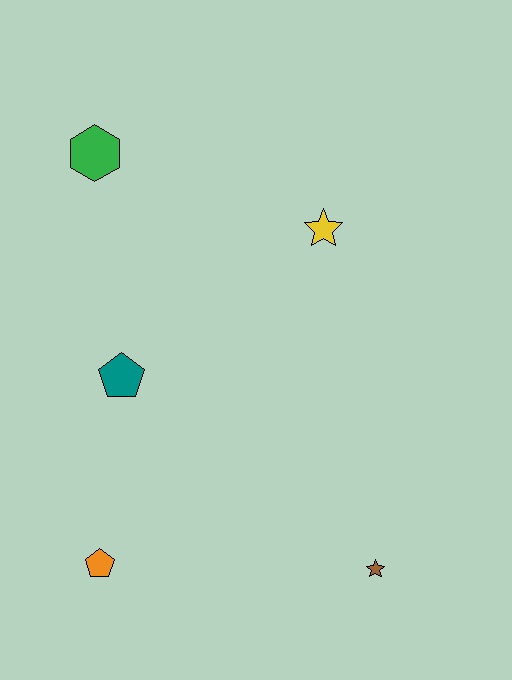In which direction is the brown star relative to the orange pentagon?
The brown star is to the right of the orange pentagon.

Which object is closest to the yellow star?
The green hexagon is closest to the yellow star.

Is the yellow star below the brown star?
No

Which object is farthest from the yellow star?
The orange pentagon is farthest from the yellow star.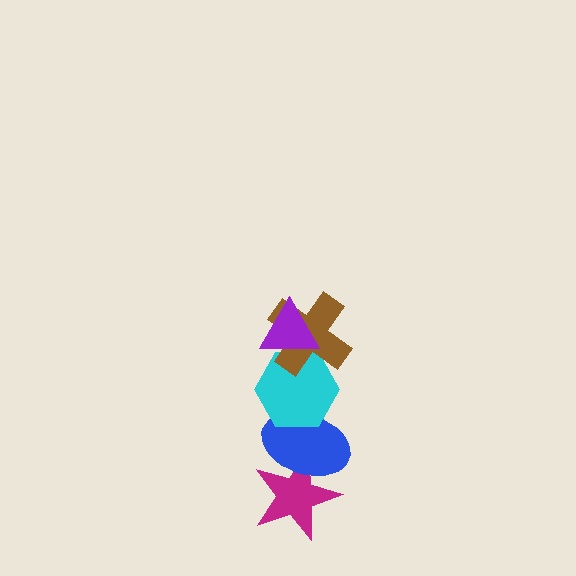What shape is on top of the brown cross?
The purple triangle is on top of the brown cross.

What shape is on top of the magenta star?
The blue ellipse is on top of the magenta star.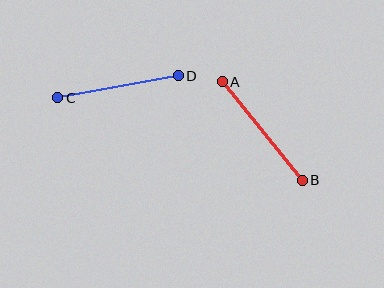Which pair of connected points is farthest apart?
Points A and B are farthest apart.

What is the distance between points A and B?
The distance is approximately 127 pixels.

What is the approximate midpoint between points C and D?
The midpoint is at approximately (118, 87) pixels.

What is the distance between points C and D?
The distance is approximately 122 pixels.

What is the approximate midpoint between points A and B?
The midpoint is at approximately (262, 131) pixels.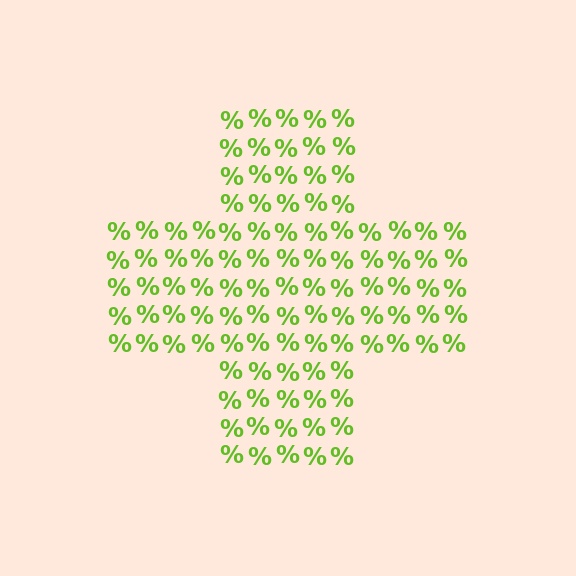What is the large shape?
The large shape is a cross.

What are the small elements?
The small elements are percent signs.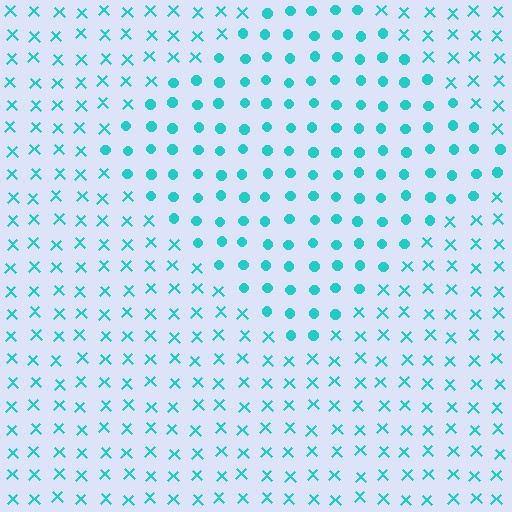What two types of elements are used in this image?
The image uses circles inside the diamond region and X marks outside it.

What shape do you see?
I see a diamond.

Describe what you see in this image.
The image is filled with small cyan elements arranged in a uniform grid. A diamond-shaped region contains circles, while the surrounding area contains X marks. The boundary is defined purely by the change in element shape.